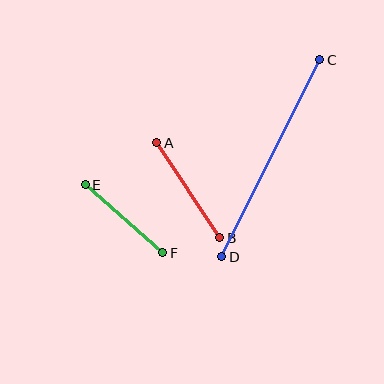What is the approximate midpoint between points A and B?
The midpoint is at approximately (188, 190) pixels.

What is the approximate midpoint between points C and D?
The midpoint is at approximately (271, 158) pixels.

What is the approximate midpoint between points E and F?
The midpoint is at approximately (124, 219) pixels.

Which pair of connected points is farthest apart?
Points C and D are farthest apart.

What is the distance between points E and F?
The distance is approximately 103 pixels.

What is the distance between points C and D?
The distance is approximately 220 pixels.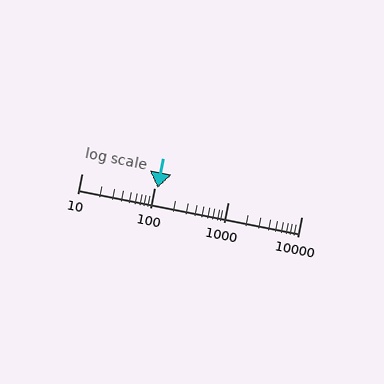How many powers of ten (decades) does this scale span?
The scale spans 3 decades, from 10 to 10000.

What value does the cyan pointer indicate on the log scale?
The pointer indicates approximately 110.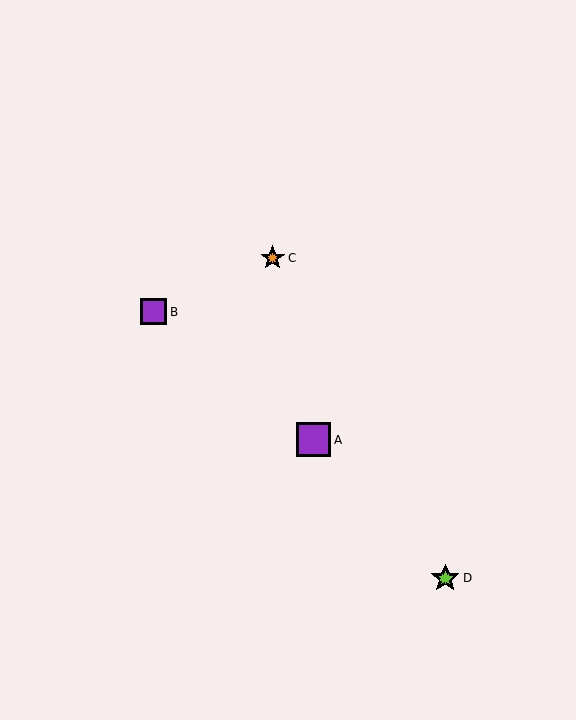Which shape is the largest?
The purple square (labeled A) is the largest.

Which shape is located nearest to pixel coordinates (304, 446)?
The purple square (labeled A) at (314, 440) is nearest to that location.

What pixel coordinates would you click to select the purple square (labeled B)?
Click at (154, 312) to select the purple square B.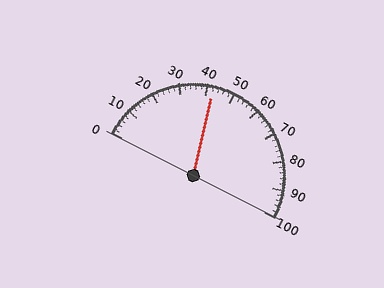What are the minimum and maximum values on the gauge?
The gauge ranges from 0 to 100.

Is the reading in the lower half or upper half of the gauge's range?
The reading is in the lower half of the range (0 to 100).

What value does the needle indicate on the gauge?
The needle indicates approximately 42.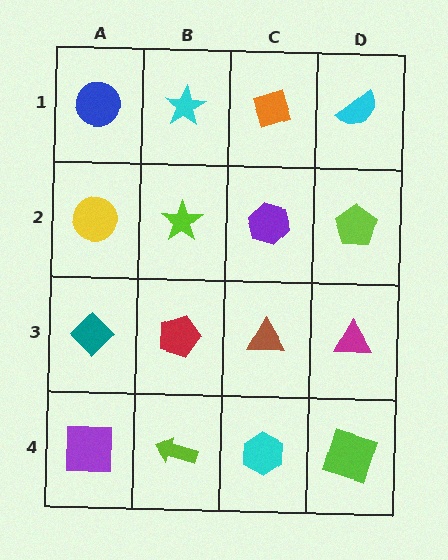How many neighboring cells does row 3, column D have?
3.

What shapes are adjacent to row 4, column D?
A magenta triangle (row 3, column D), a cyan hexagon (row 4, column C).